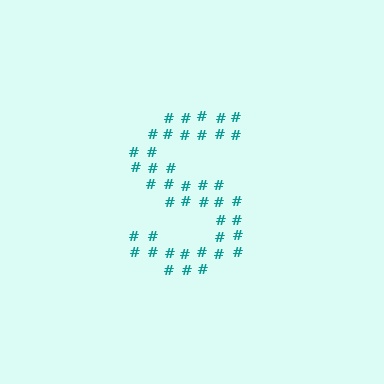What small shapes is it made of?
It is made of small hash symbols.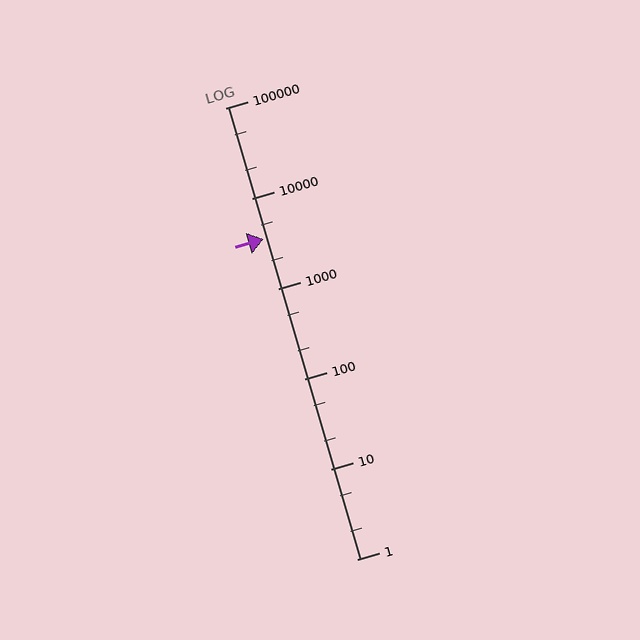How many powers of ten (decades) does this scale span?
The scale spans 5 decades, from 1 to 100000.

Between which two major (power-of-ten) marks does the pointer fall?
The pointer is between 1000 and 10000.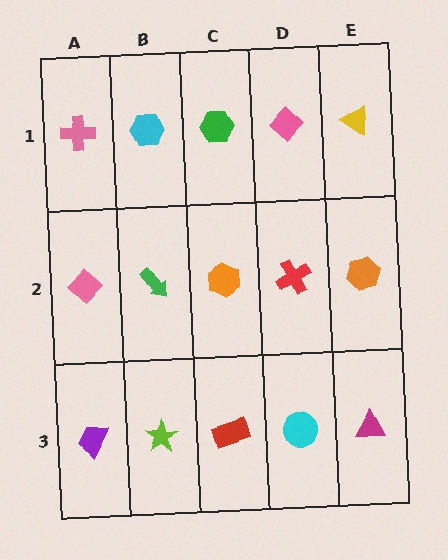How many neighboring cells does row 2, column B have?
4.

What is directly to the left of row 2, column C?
A green arrow.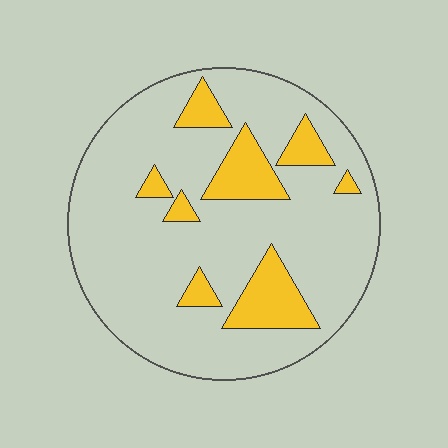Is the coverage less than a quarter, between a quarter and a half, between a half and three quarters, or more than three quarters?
Less than a quarter.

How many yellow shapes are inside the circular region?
8.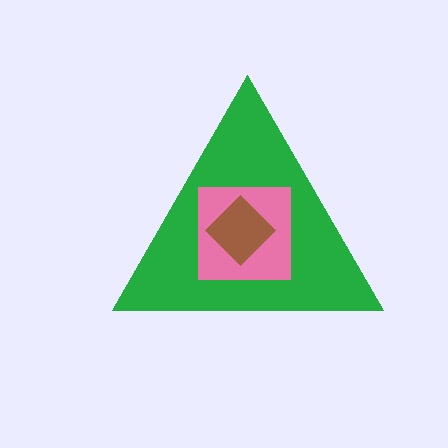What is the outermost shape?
The green triangle.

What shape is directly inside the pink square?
The brown diamond.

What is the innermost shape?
The brown diamond.